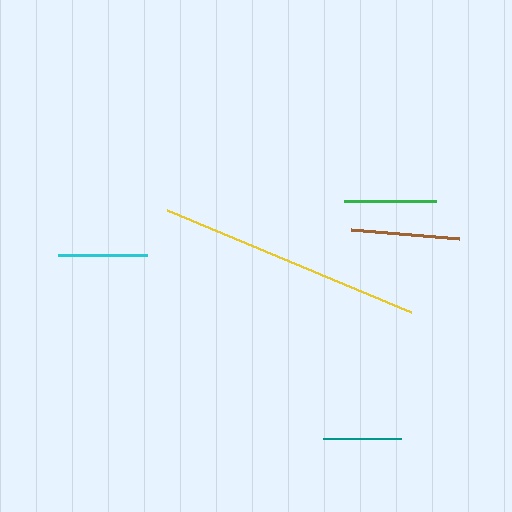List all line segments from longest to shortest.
From longest to shortest: yellow, brown, green, cyan, teal.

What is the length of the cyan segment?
The cyan segment is approximately 89 pixels long.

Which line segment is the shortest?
The teal line is the shortest at approximately 78 pixels.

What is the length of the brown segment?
The brown segment is approximately 109 pixels long.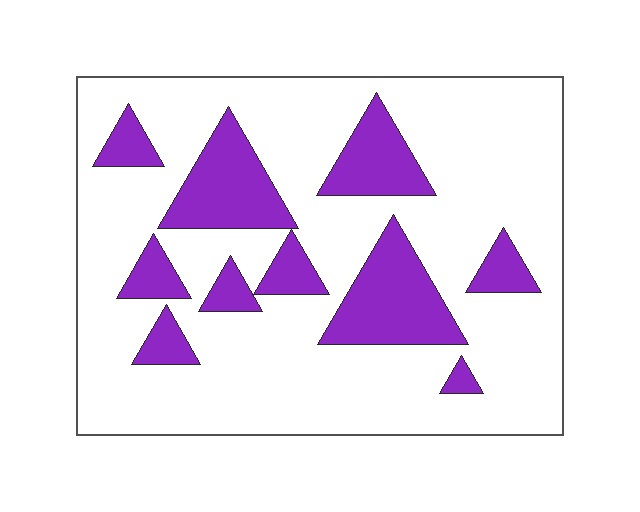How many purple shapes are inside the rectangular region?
10.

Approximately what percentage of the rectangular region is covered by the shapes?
Approximately 25%.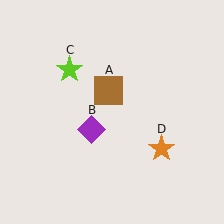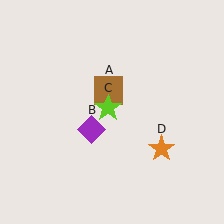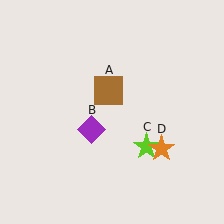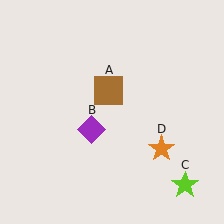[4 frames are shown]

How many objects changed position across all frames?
1 object changed position: lime star (object C).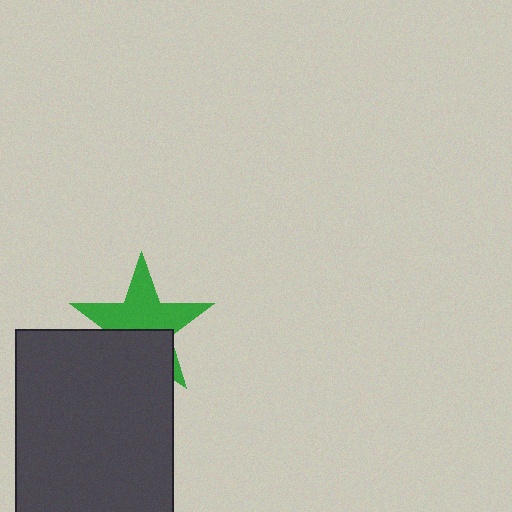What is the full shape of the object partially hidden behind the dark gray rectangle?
The partially hidden object is a green star.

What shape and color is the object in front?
The object in front is a dark gray rectangle.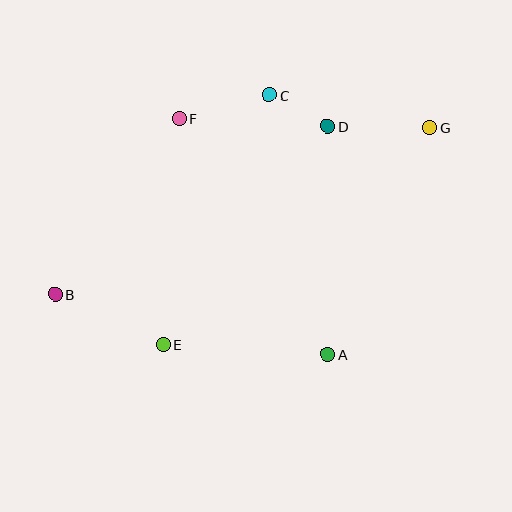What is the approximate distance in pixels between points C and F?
The distance between C and F is approximately 93 pixels.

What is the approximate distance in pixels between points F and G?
The distance between F and G is approximately 251 pixels.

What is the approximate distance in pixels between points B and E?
The distance between B and E is approximately 119 pixels.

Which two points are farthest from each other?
Points B and G are farthest from each other.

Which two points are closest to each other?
Points C and D are closest to each other.